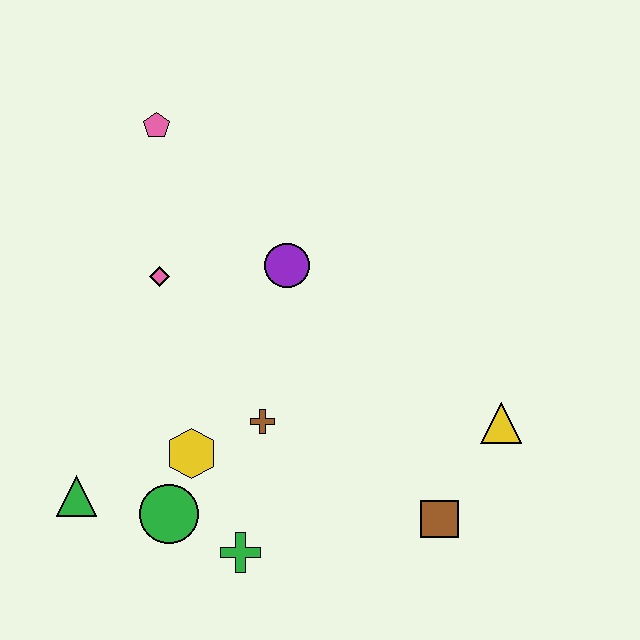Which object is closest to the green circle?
The yellow hexagon is closest to the green circle.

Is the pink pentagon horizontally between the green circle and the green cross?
No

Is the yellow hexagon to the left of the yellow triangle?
Yes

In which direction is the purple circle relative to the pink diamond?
The purple circle is to the right of the pink diamond.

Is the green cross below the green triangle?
Yes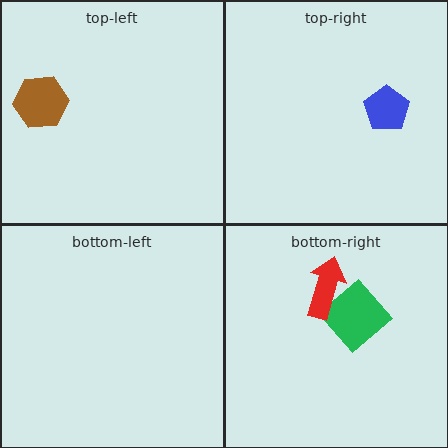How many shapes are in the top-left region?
1.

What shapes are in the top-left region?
The brown hexagon.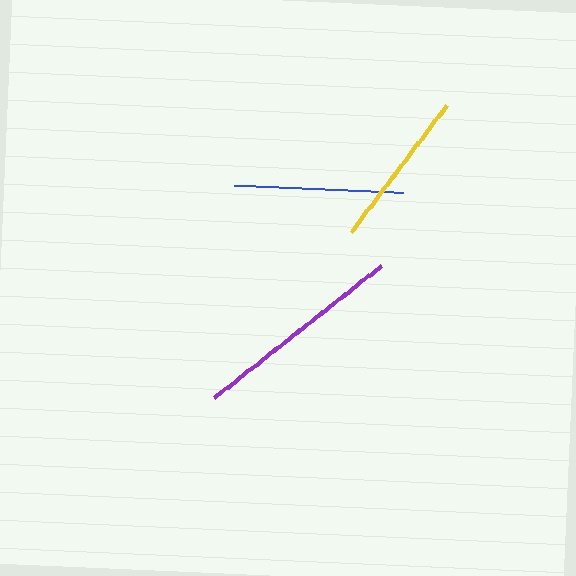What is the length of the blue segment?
The blue segment is approximately 169 pixels long.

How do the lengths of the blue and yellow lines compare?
The blue and yellow lines are approximately the same length.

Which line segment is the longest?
The purple line is the longest at approximately 213 pixels.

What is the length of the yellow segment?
The yellow segment is approximately 159 pixels long.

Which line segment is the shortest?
The yellow line is the shortest at approximately 159 pixels.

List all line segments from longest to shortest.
From longest to shortest: purple, blue, yellow.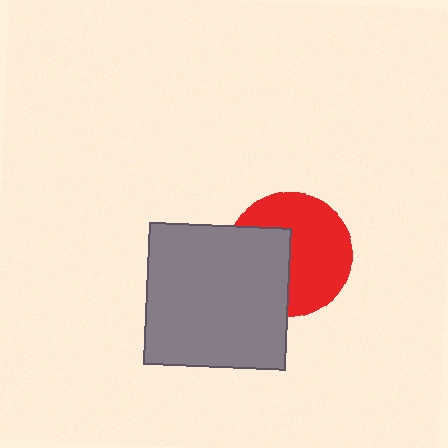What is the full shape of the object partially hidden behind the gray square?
The partially hidden object is a red circle.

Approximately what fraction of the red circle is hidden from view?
Roughly 38% of the red circle is hidden behind the gray square.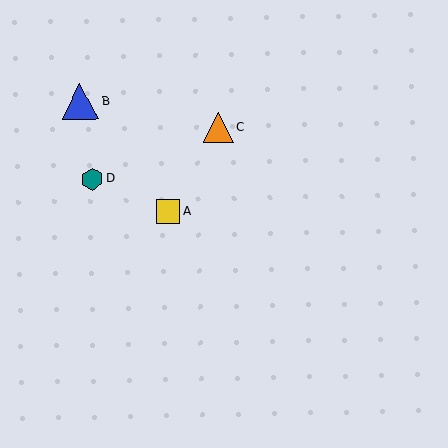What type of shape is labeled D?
Shape D is a teal hexagon.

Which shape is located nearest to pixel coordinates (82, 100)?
The blue triangle (labeled B) at (80, 102) is nearest to that location.